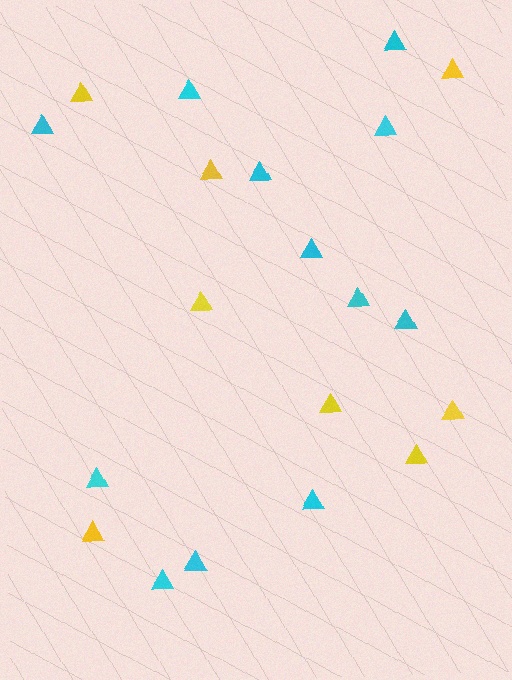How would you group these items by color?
There are 2 groups: one group of cyan triangles (12) and one group of yellow triangles (8).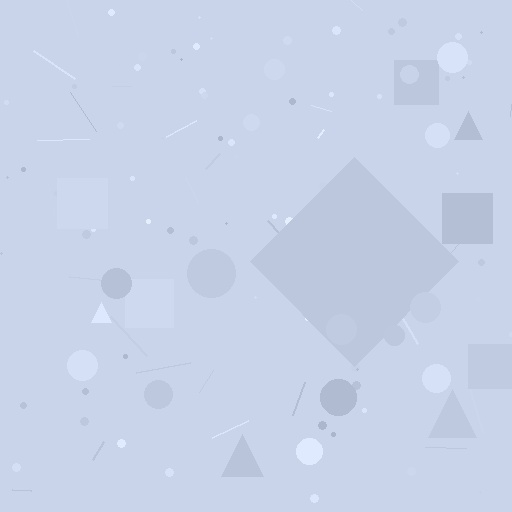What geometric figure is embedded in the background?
A diamond is embedded in the background.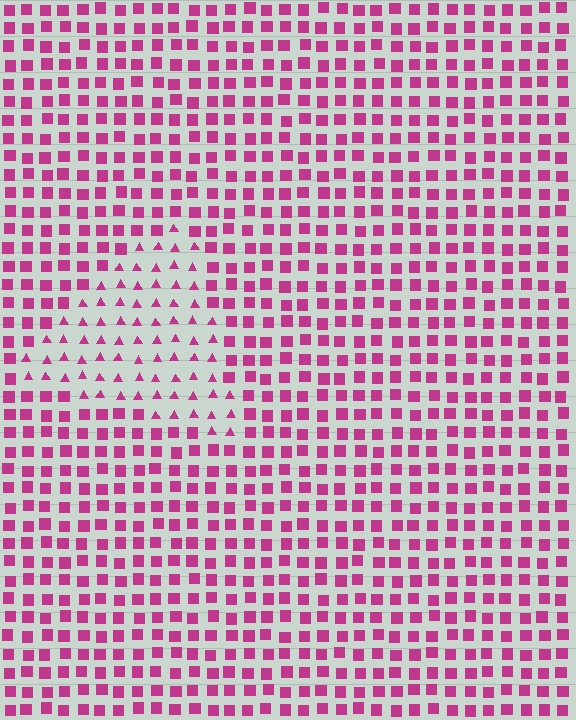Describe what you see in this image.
The image is filled with small magenta elements arranged in a uniform grid. A triangle-shaped region contains triangles, while the surrounding area contains squares. The boundary is defined purely by the change in element shape.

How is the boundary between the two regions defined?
The boundary is defined by a change in element shape: triangles inside vs. squares outside. All elements share the same color and spacing.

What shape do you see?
I see a triangle.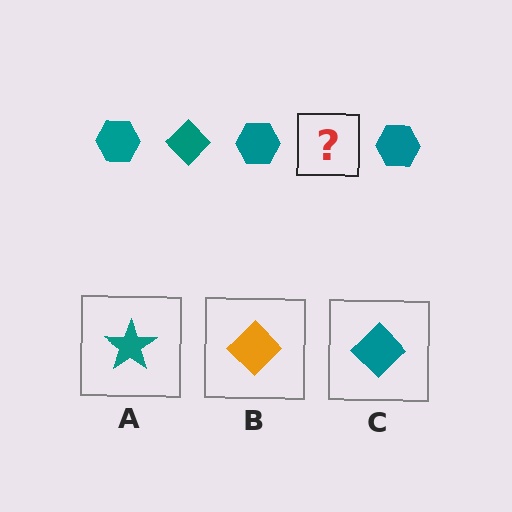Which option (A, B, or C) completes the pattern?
C.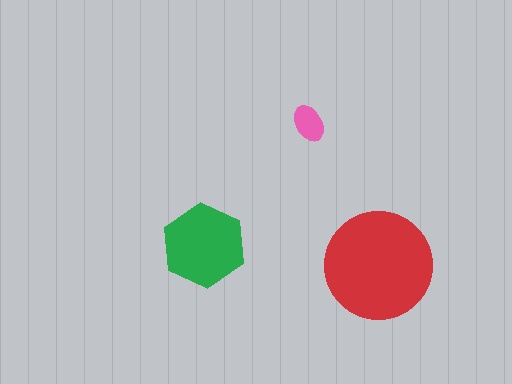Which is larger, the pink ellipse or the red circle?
The red circle.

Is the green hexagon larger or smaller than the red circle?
Smaller.